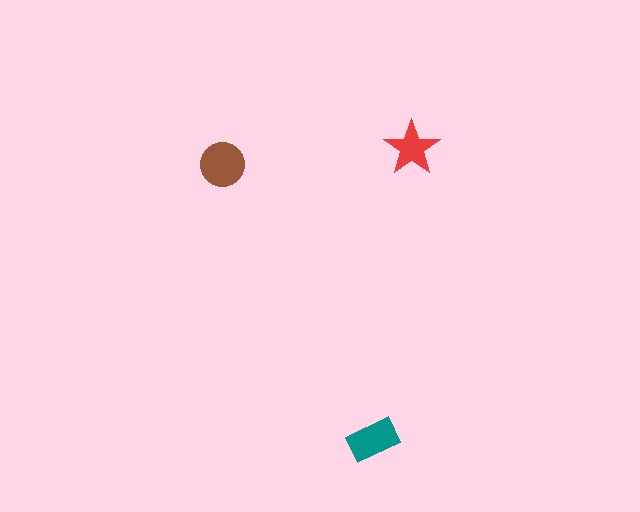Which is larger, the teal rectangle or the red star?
The teal rectangle.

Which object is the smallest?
The red star.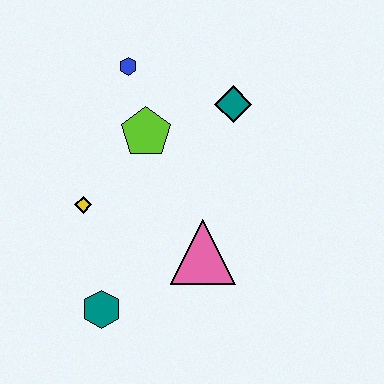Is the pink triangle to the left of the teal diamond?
Yes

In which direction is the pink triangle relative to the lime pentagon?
The pink triangle is below the lime pentagon.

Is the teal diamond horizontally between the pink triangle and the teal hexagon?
No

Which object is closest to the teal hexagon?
The yellow diamond is closest to the teal hexagon.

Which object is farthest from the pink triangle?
The blue hexagon is farthest from the pink triangle.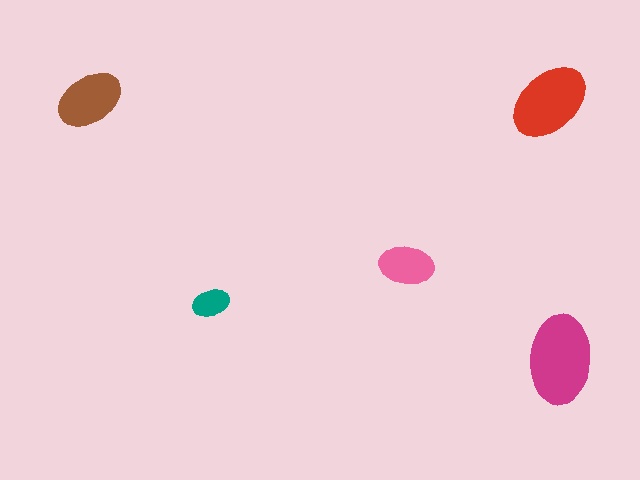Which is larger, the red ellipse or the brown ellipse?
The red one.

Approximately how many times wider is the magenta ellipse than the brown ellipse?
About 1.5 times wider.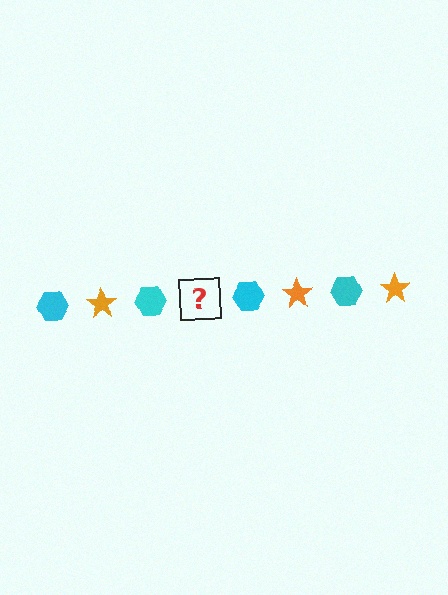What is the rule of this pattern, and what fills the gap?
The rule is that the pattern alternates between cyan hexagon and orange star. The gap should be filled with an orange star.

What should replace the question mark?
The question mark should be replaced with an orange star.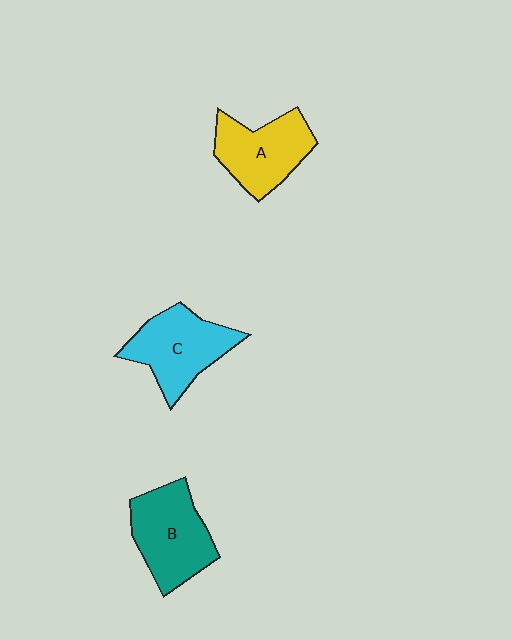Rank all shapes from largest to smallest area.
From largest to smallest: B (teal), C (cyan), A (yellow).